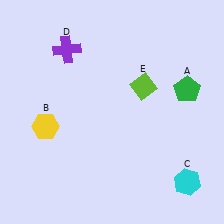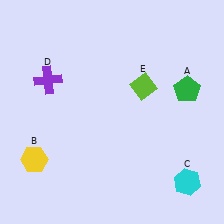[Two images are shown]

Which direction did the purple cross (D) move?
The purple cross (D) moved down.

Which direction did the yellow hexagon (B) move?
The yellow hexagon (B) moved down.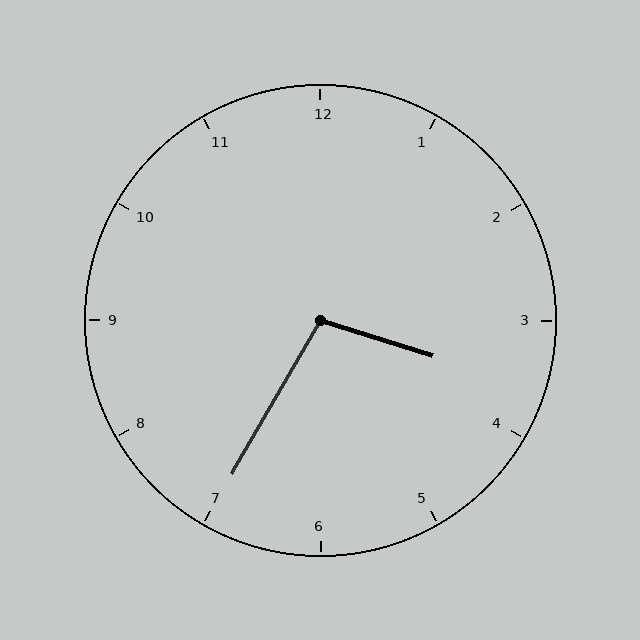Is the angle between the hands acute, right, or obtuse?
It is obtuse.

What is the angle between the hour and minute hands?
Approximately 102 degrees.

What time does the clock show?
3:35.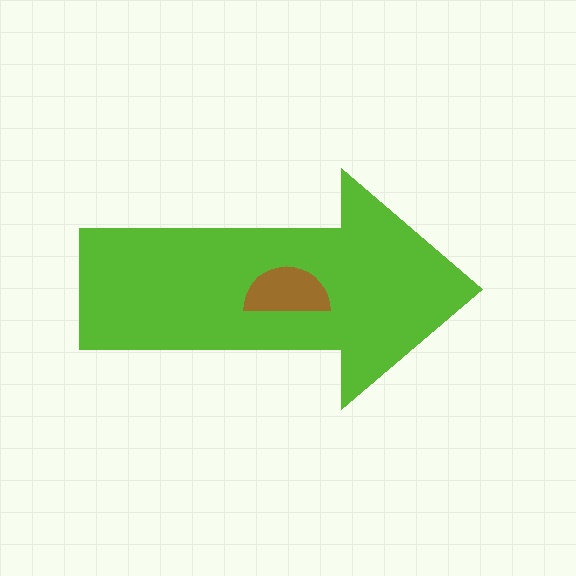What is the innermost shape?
The brown semicircle.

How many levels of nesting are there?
2.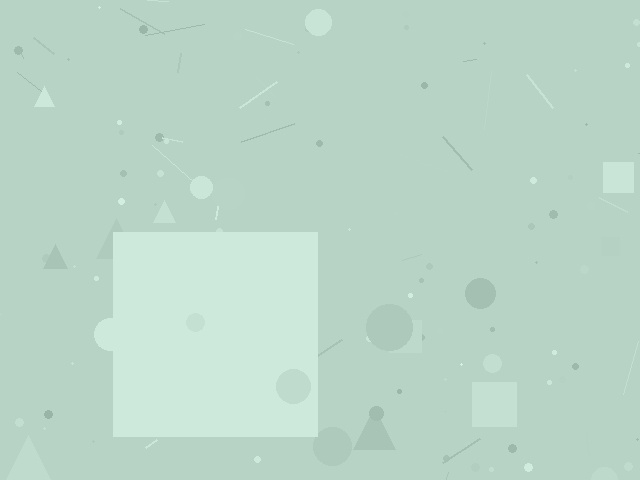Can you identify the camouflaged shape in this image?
The camouflaged shape is a square.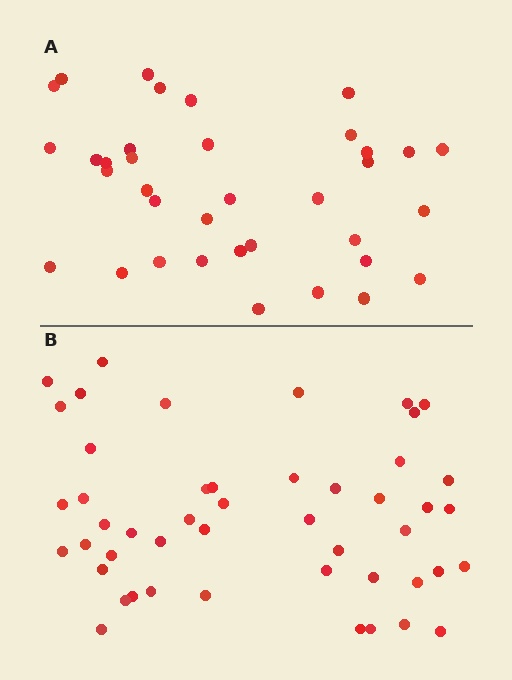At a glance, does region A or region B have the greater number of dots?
Region B (the bottom region) has more dots.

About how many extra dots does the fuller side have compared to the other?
Region B has roughly 12 or so more dots than region A.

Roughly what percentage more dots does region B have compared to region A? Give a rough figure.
About 35% more.